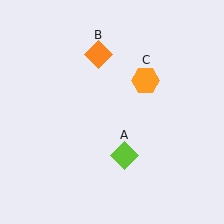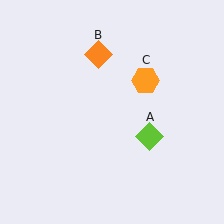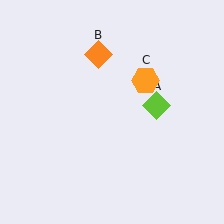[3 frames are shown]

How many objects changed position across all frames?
1 object changed position: lime diamond (object A).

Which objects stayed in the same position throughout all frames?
Orange diamond (object B) and orange hexagon (object C) remained stationary.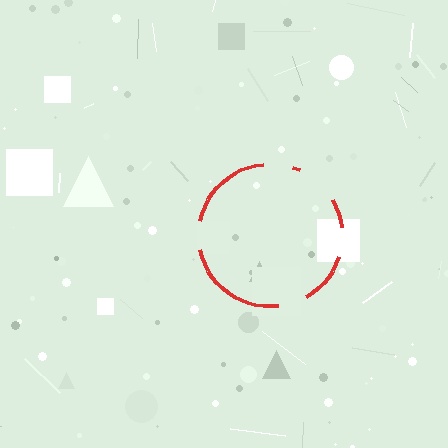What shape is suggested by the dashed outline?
The dashed outline suggests a circle.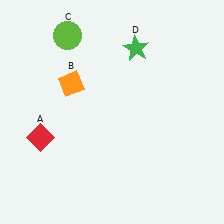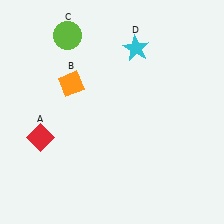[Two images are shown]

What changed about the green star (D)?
In Image 1, D is green. In Image 2, it changed to cyan.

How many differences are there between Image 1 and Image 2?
There is 1 difference between the two images.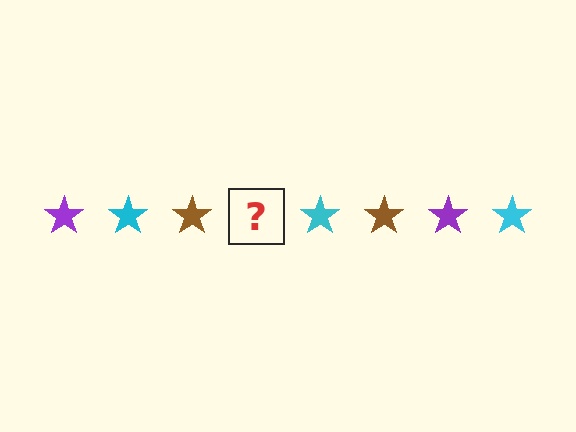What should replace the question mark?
The question mark should be replaced with a purple star.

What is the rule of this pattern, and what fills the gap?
The rule is that the pattern cycles through purple, cyan, brown stars. The gap should be filled with a purple star.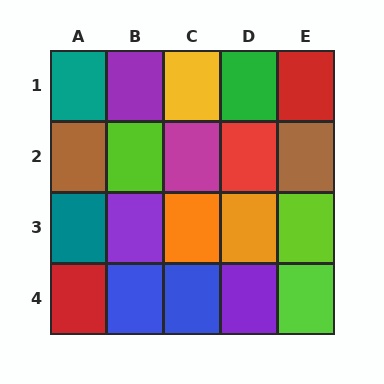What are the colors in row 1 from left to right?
Teal, purple, yellow, green, red.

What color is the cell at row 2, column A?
Brown.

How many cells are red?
3 cells are red.